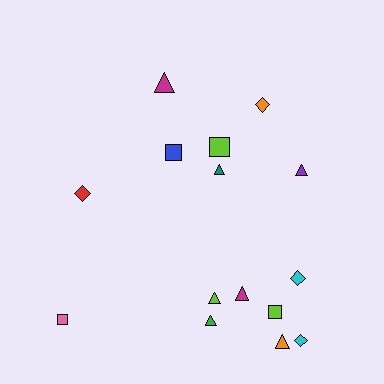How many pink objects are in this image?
There is 1 pink object.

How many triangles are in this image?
There are 7 triangles.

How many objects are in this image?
There are 15 objects.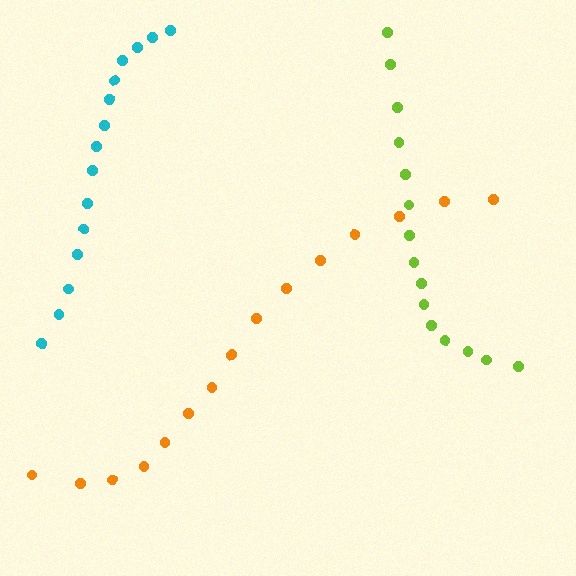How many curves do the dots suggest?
There are 3 distinct paths.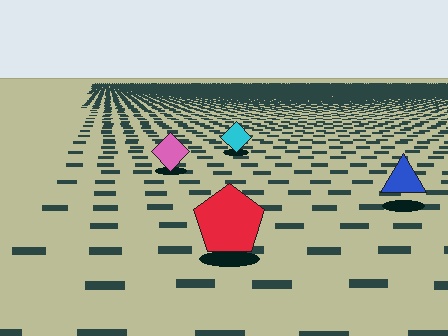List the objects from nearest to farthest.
From nearest to farthest: the red pentagon, the blue triangle, the pink diamond, the cyan diamond.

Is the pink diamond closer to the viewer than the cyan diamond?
Yes. The pink diamond is closer — you can tell from the texture gradient: the ground texture is coarser near it.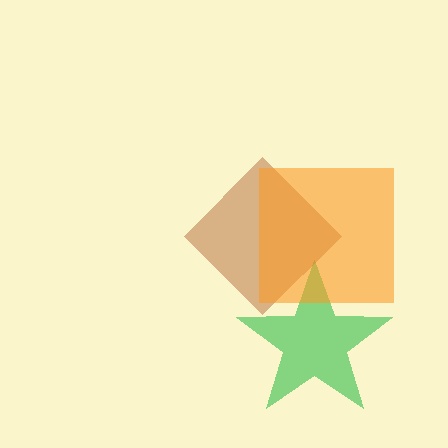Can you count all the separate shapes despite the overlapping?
Yes, there are 3 separate shapes.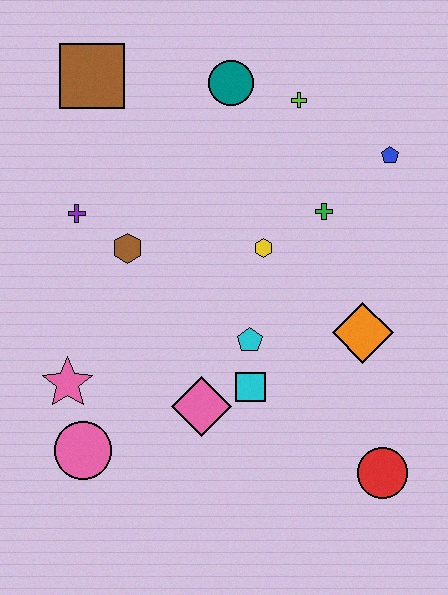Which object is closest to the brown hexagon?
The purple cross is closest to the brown hexagon.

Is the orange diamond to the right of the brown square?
Yes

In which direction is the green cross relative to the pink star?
The green cross is to the right of the pink star.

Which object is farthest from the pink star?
The blue pentagon is farthest from the pink star.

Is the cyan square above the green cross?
No